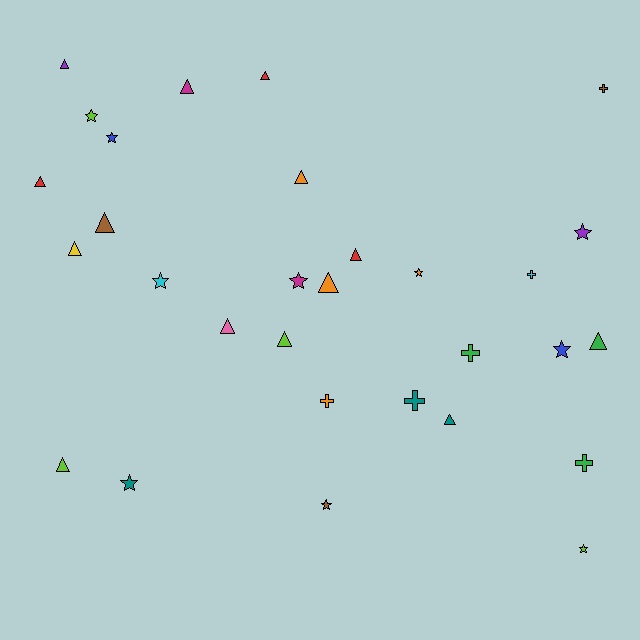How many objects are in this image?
There are 30 objects.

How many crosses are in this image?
There are 6 crosses.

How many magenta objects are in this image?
There are 2 magenta objects.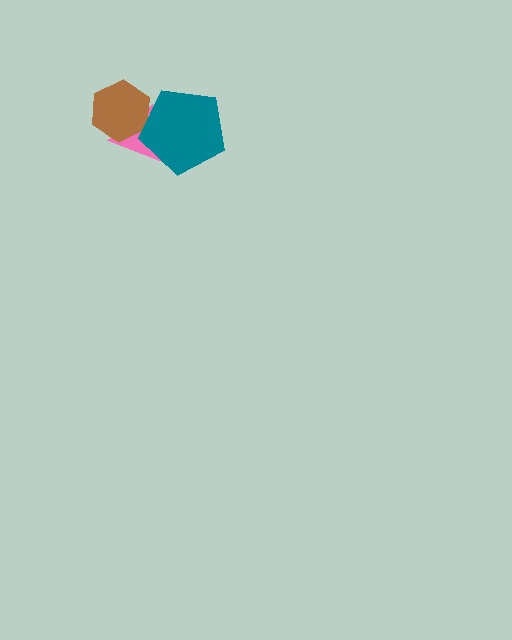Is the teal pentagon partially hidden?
No, no other shape covers it.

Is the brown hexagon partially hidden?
Yes, it is partially covered by another shape.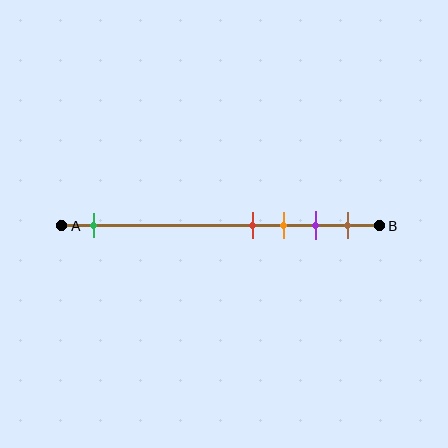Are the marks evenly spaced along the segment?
No, the marks are not evenly spaced.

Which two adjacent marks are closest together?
The red and orange marks are the closest adjacent pair.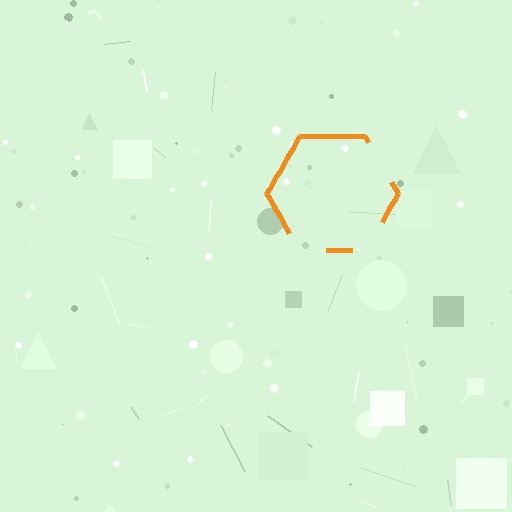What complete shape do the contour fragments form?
The contour fragments form a hexagon.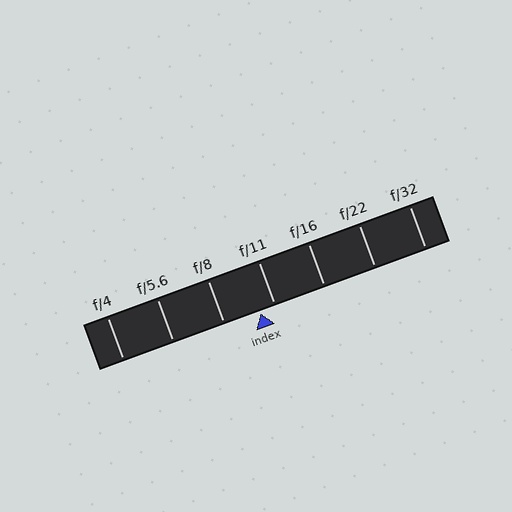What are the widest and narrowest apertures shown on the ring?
The widest aperture shown is f/4 and the narrowest is f/32.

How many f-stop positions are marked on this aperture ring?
There are 7 f-stop positions marked.